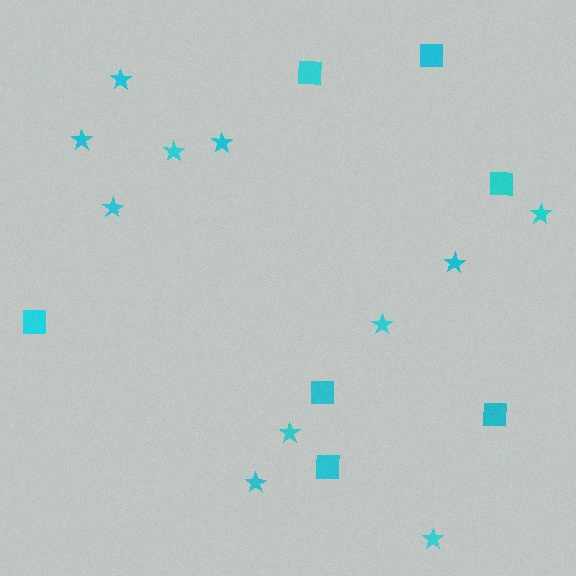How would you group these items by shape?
There are 2 groups: one group of squares (7) and one group of stars (11).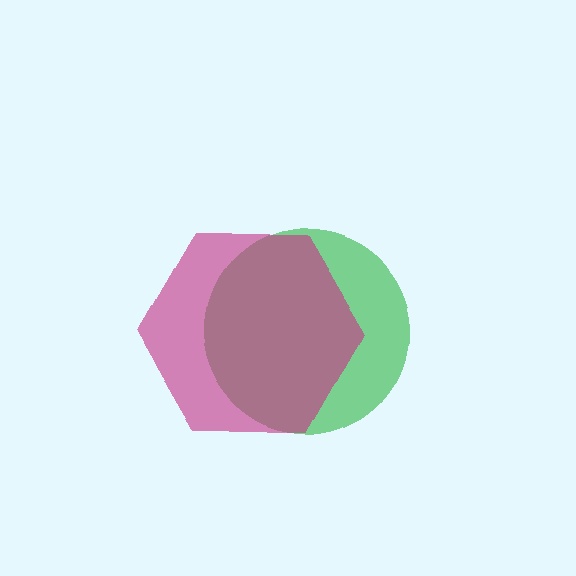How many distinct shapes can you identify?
There are 2 distinct shapes: a green circle, a magenta hexagon.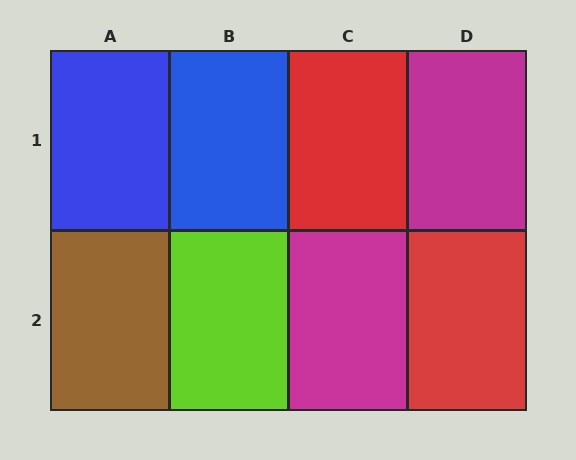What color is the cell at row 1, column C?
Red.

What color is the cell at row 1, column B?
Blue.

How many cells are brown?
1 cell is brown.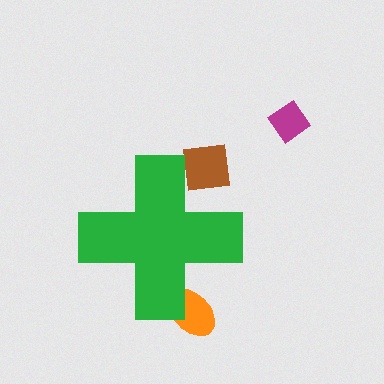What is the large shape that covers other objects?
A green cross.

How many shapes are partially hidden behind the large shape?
2 shapes are partially hidden.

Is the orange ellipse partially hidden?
Yes, the orange ellipse is partially hidden behind the green cross.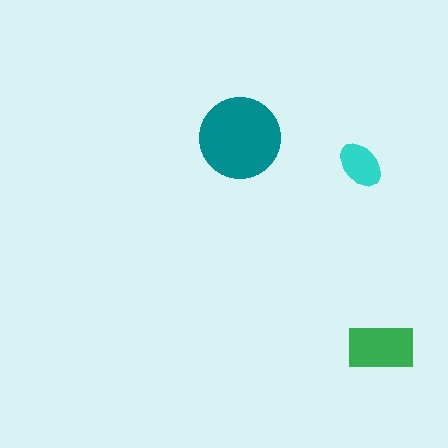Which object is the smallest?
The cyan ellipse.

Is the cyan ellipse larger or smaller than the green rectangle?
Smaller.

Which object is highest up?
The teal circle is topmost.